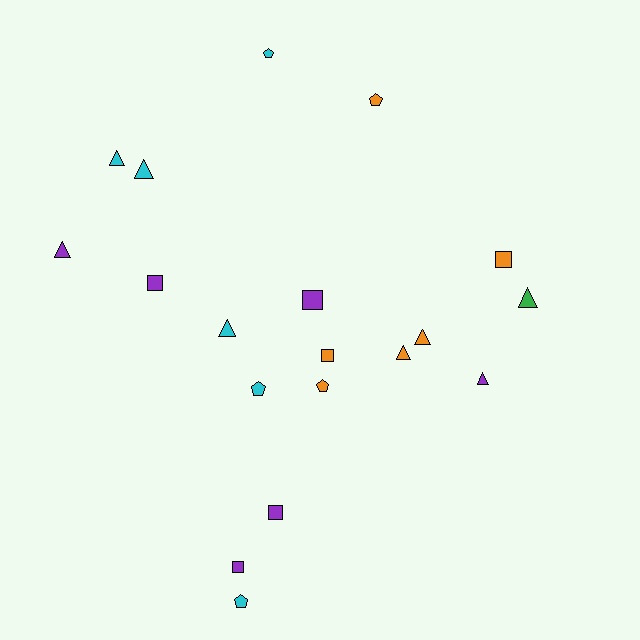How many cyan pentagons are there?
There are 3 cyan pentagons.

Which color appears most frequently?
Purple, with 6 objects.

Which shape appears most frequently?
Triangle, with 8 objects.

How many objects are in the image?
There are 19 objects.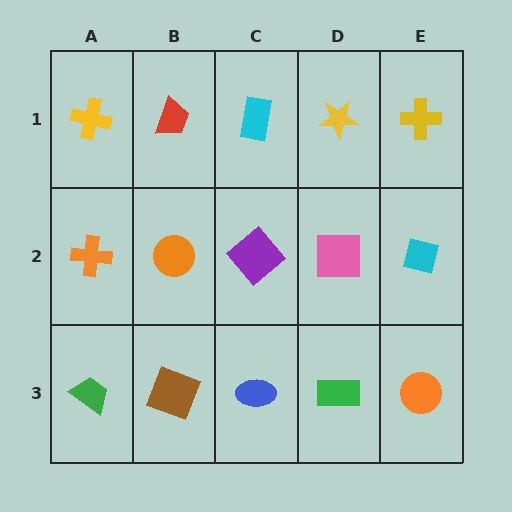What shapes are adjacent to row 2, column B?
A red trapezoid (row 1, column B), a brown square (row 3, column B), an orange cross (row 2, column A), a purple diamond (row 2, column C).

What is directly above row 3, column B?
An orange circle.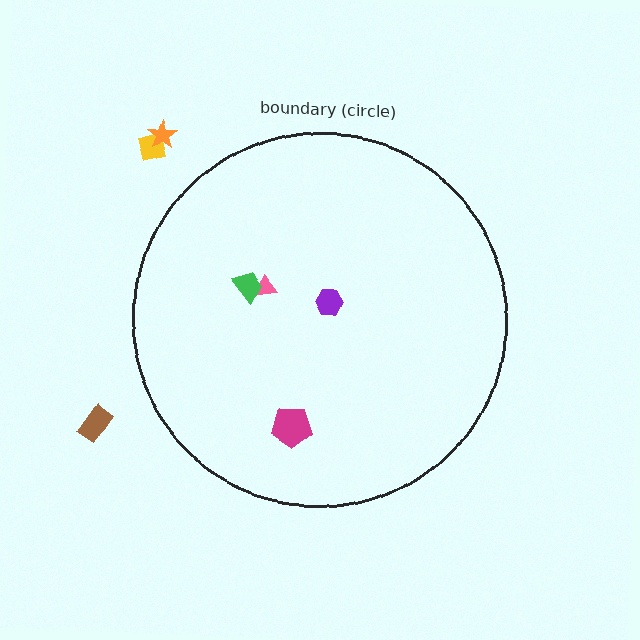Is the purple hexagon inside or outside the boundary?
Inside.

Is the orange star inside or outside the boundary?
Outside.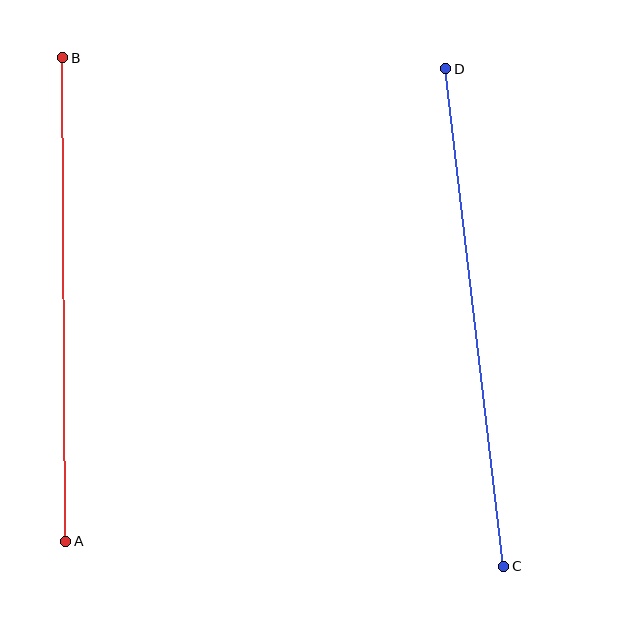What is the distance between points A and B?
The distance is approximately 484 pixels.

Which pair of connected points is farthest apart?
Points C and D are farthest apart.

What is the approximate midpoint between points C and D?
The midpoint is at approximately (475, 318) pixels.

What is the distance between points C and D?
The distance is approximately 501 pixels.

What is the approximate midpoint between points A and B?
The midpoint is at approximately (64, 300) pixels.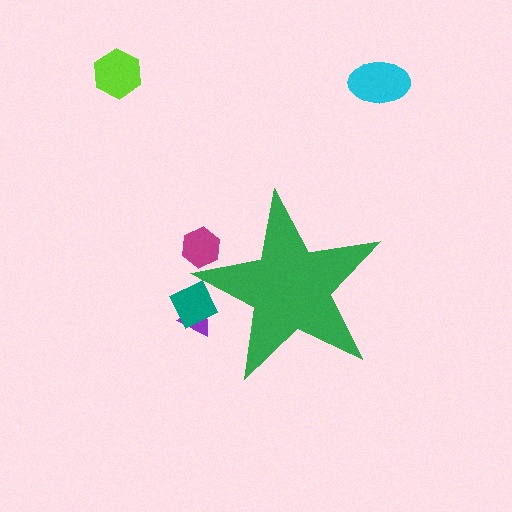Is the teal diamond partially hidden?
Yes, the teal diamond is partially hidden behind the green star.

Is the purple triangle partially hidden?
Yes, the purple triangle is partially hidden behind the green star.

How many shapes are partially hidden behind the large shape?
3 shapes are partially hidden.